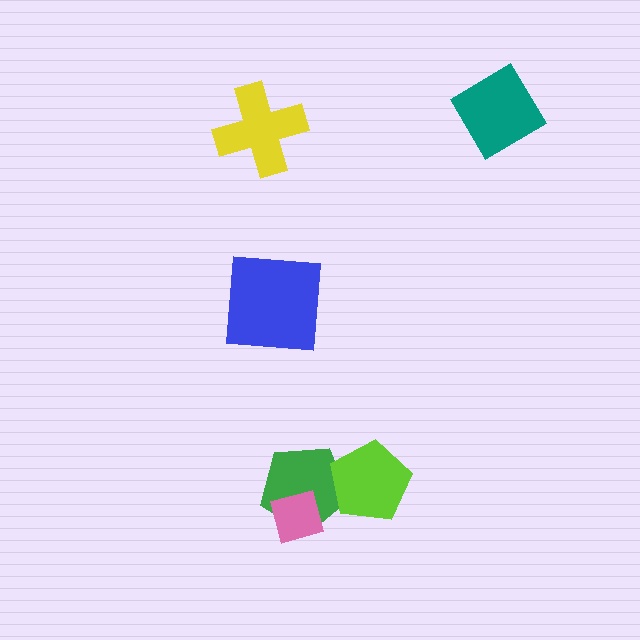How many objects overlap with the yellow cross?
0 objects overlap with the yellow cross.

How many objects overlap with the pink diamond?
1 object overlaps with the pink diamond.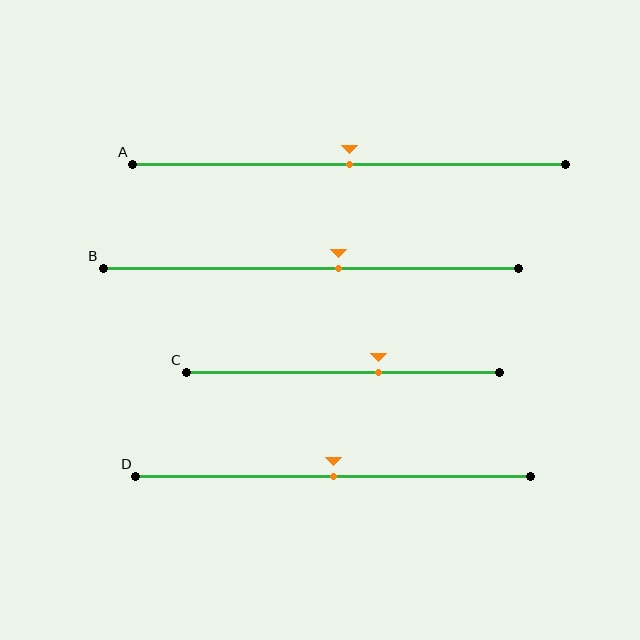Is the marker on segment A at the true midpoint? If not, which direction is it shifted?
Yes, the marker on segment A is at the true midpoint.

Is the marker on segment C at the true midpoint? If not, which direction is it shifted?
No, the marker on segment C is shifted to the right by about 12% of the segment length.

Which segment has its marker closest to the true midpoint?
Segment A has its marker closest to the true midpoint.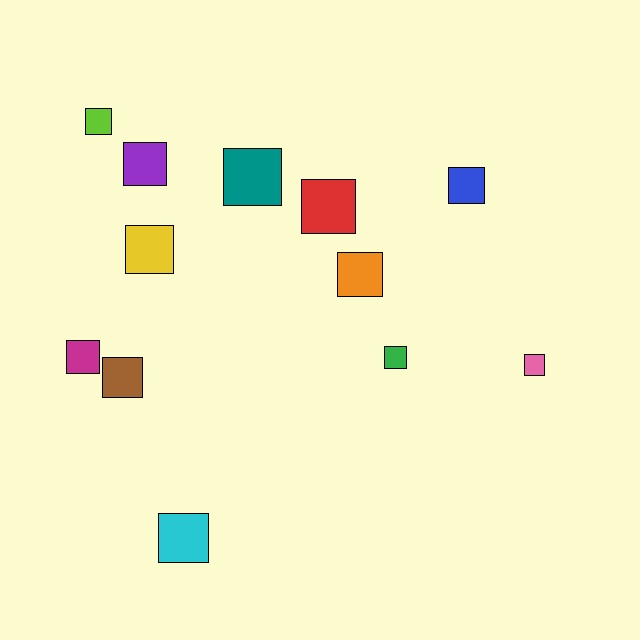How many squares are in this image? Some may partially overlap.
There are 12 squares.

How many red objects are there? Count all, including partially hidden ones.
There is 1 red object.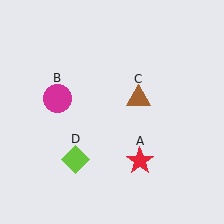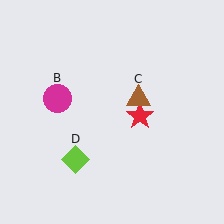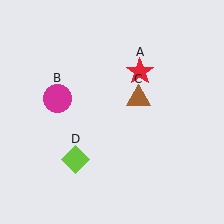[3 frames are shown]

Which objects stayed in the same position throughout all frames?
Magenta circle (object B) and brown triangle (object C) and lime diamond (object D) remained stationary.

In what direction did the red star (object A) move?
The red star (object A) moved up.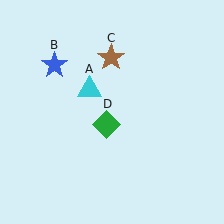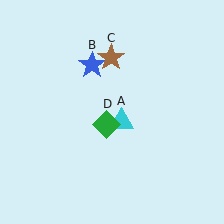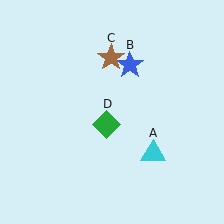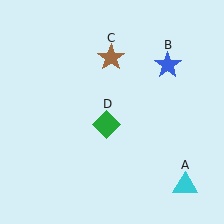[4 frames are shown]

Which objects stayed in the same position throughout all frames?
Brown star (object C) and green diamond (object D) remained stationary.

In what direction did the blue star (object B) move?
The blue star (object B) moved right.